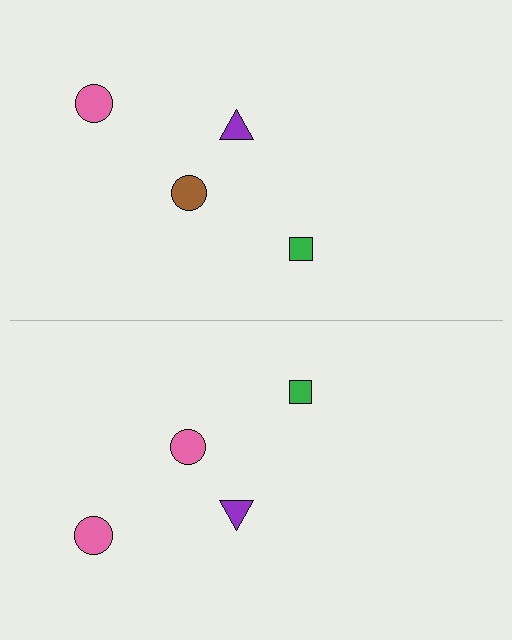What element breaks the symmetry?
The pink circle on the bottom side breaks the symmetry — its mirror counterpart is brown.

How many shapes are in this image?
There are 8 shapes in this image.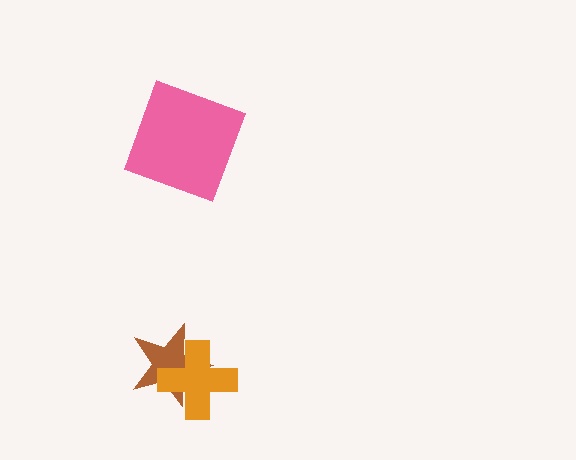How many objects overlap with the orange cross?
1 object overlaps with the orange cross.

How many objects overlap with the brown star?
1 object overlaps with the brown star.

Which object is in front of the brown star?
The orange cross is in front of the brown star.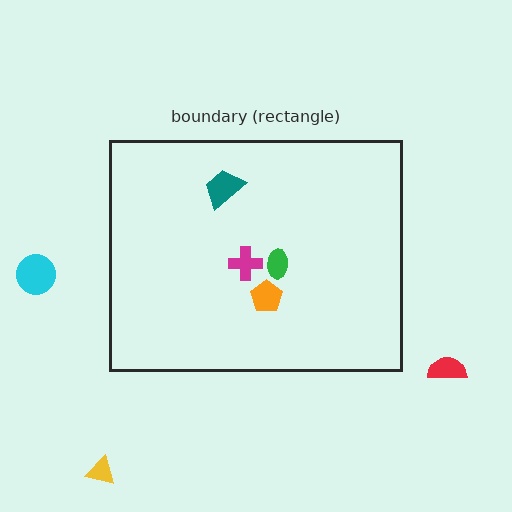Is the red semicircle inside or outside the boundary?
Outside.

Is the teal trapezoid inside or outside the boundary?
Inside.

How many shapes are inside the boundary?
4 inside, 3 outside.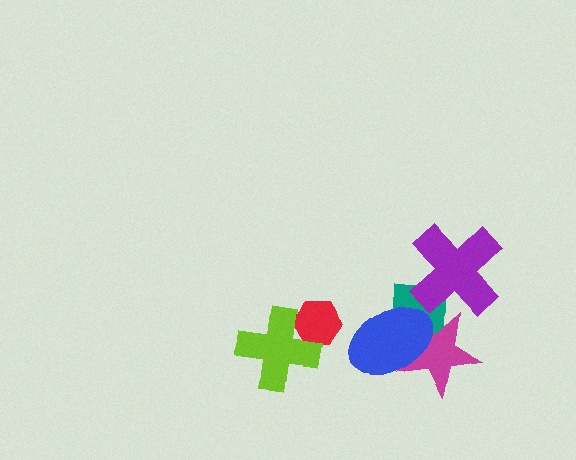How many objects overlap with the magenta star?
3 objects overlap with the magenta star.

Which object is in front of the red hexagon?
The lime cross is in front of the red hexagon.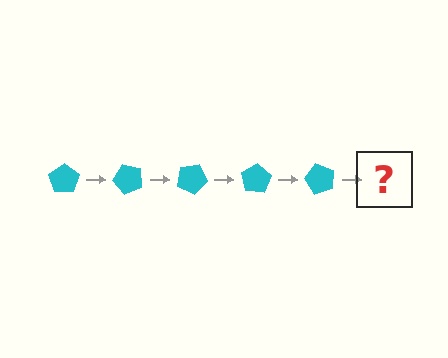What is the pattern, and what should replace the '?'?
The pattern is that the pentagon rotates 50 degrees each step. The '?' should be a cyan pentagon rotated 250 degrees.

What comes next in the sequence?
The next element should be a cyan pentagon rotated 250 degrees.